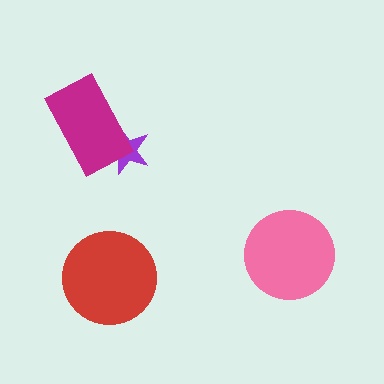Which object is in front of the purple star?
The magenta rectangle is in front of the purple star.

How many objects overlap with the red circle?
0 objects overlap with the red circle.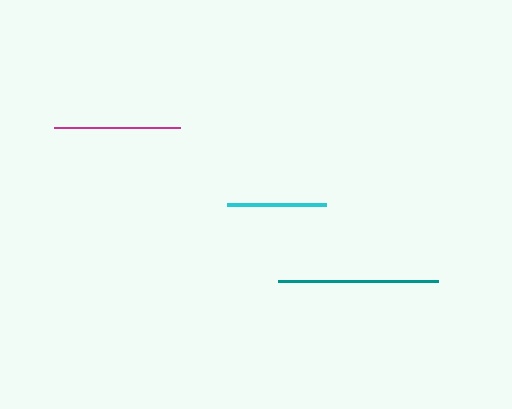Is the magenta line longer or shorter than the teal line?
The teal line is longer than the magenta line.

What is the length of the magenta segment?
The magenta segment is approximately 126 pixels long.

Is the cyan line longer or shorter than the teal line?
The teal line is longer than the cyan line.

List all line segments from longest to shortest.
From longest to shortest: teal, magenta, cyan.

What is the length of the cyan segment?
The cyan segment is approximately 100 pixels long.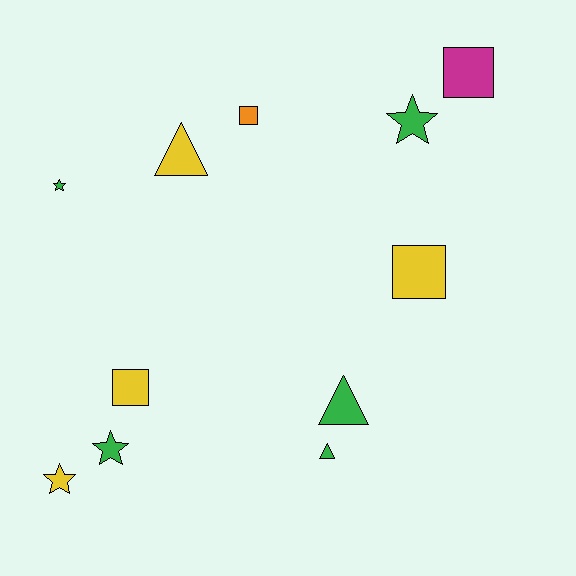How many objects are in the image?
There are 11 objects.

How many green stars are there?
There are 3 green stars.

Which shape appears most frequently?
Star, with 4 objects.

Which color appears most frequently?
Green, with 5 objects.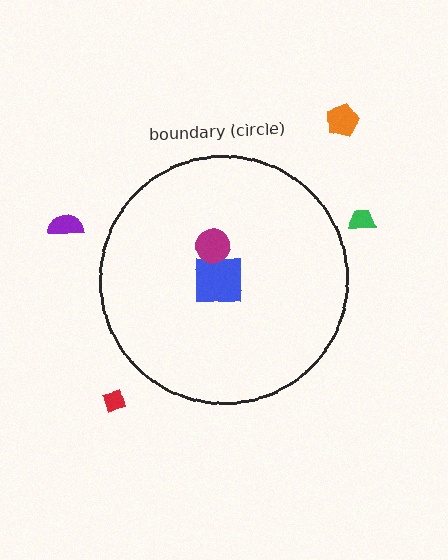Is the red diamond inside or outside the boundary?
Outside.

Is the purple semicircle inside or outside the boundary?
Outside.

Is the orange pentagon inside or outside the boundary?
Outside.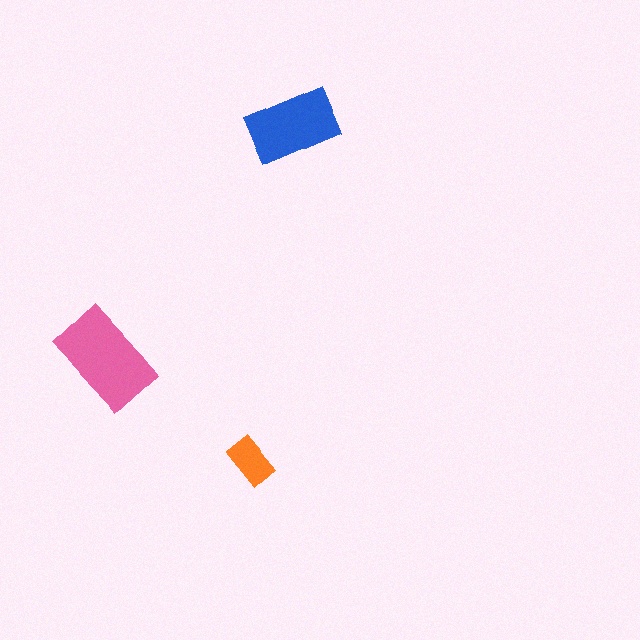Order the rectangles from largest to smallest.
the pink one, the blue one, the orange one.